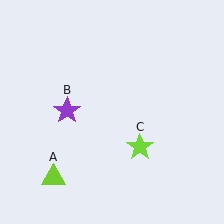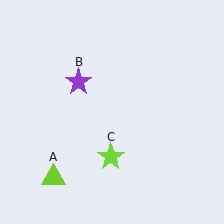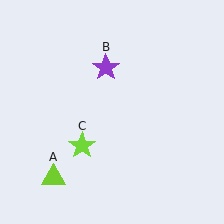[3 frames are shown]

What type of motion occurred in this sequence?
The purple star (object B), lime star (object C) rotated clockwise around the center of the scene.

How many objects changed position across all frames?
2 objects changed position: purple star (object B), lime star (object C).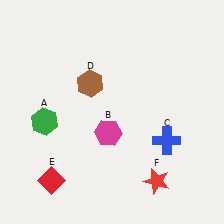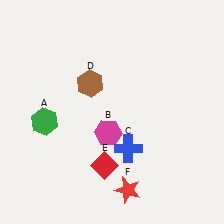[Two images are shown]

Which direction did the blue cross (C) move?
The blue cross (C) moved left.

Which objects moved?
The objects that moved are: the blue cross (C), the red diamond (E), the red star (F).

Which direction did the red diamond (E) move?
The red diamond (E) moved right.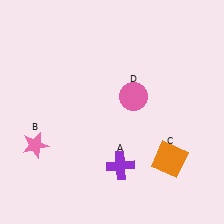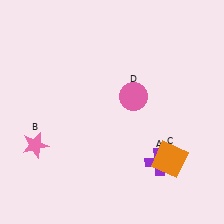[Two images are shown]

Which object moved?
The purple cross (A) moved right.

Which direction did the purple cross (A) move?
The purple cross (A) moved right.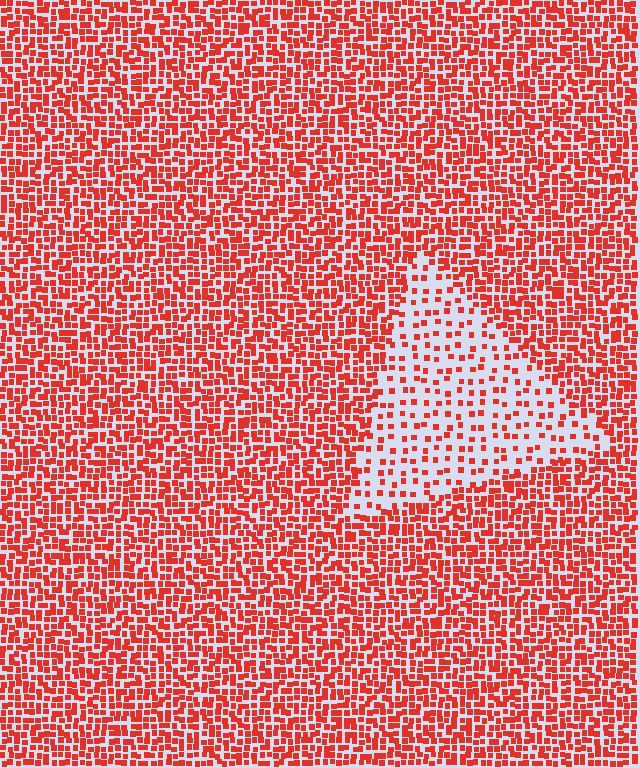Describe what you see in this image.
The image contains small red elements arranged at two different densities. A triangle-shaped region is visible where the elements are less densely packed than the surrounding area.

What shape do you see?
I see a triangle.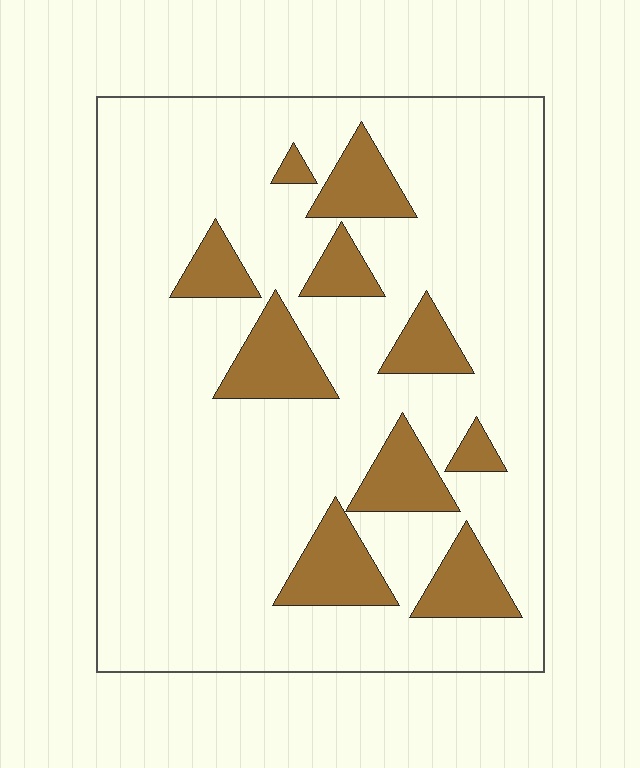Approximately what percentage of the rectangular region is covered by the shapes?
Approximately 20%.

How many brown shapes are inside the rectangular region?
10.